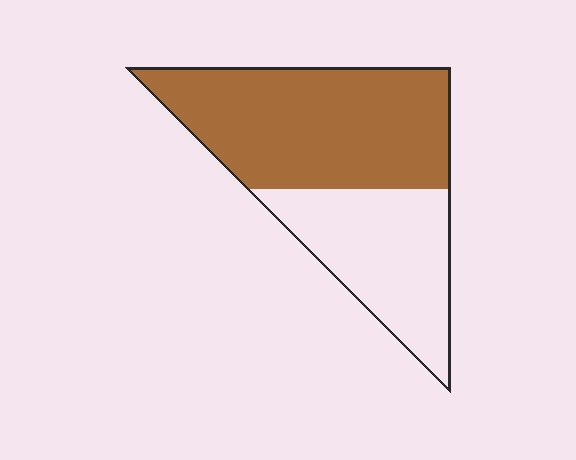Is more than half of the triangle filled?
Yes.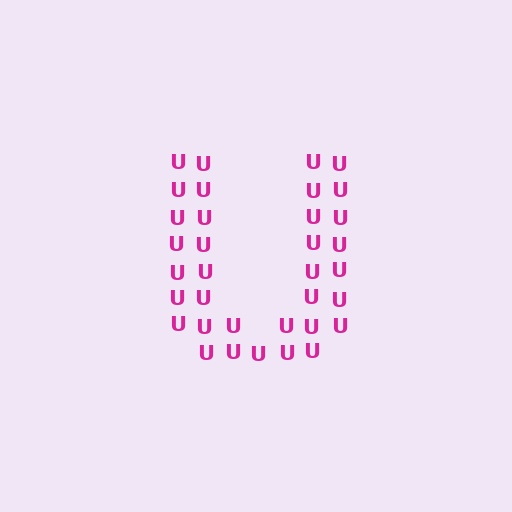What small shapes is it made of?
It is made of small letter U's.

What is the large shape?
The large shape is the letter U.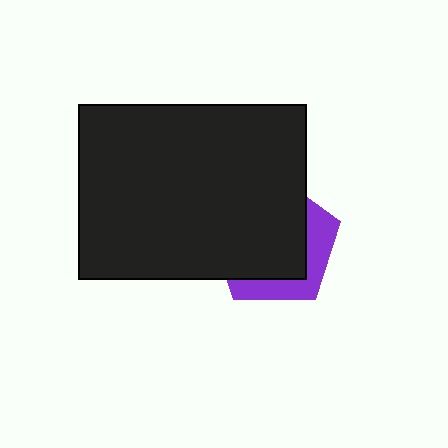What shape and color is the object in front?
The object in front is a black rectangle.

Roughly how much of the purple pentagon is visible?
A small part of it is visible (roughly 31%).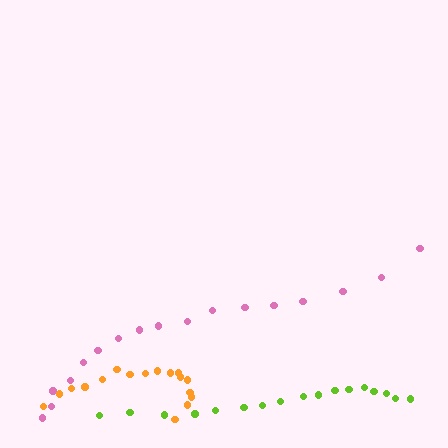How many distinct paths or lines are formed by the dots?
There are 3 distinct paths.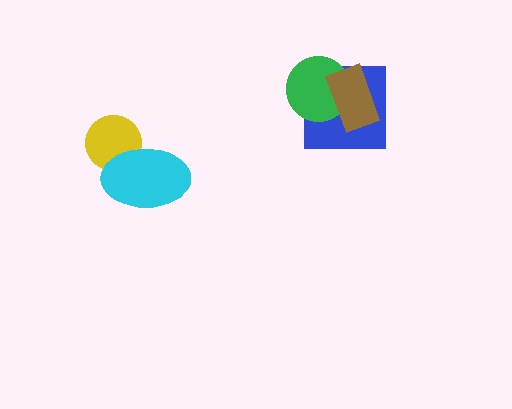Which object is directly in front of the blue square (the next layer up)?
The green circle is directly in front of the blue square.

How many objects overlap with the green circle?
2 objects overlap with the green circle.